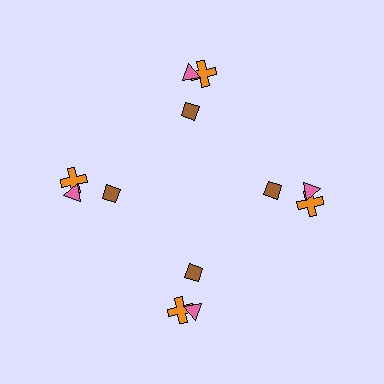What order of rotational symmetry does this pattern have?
This pattern has 4-fold rotational symmetry.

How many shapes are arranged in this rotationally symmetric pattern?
There are 12 shapes, arranged in 4 groups of 3.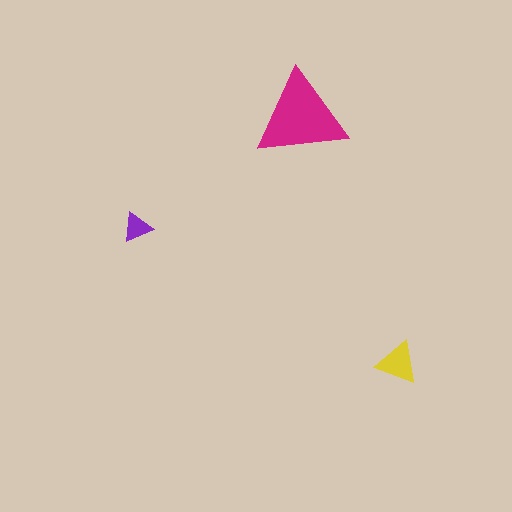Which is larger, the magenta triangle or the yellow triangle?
The magenta one.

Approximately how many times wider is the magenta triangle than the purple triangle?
About 3 times wider.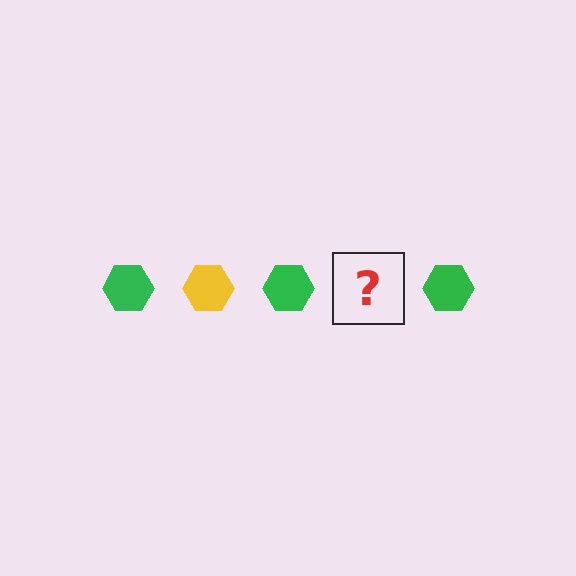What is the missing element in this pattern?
The missing element is a yellow hexagon.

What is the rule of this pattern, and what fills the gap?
The rule is that the pattern cycles through green, yellow hexagons. The gap should be filled with a yellow hexagon.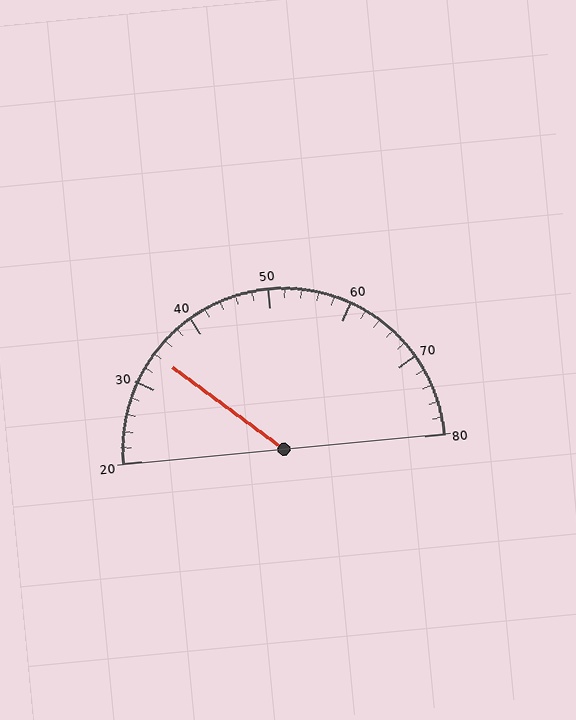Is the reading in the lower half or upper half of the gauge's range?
The reading is in the lower half of the range (20 to 80).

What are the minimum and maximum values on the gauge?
The gauge ranges from 20 to 80.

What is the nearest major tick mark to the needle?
The nearest major tick mark is 30.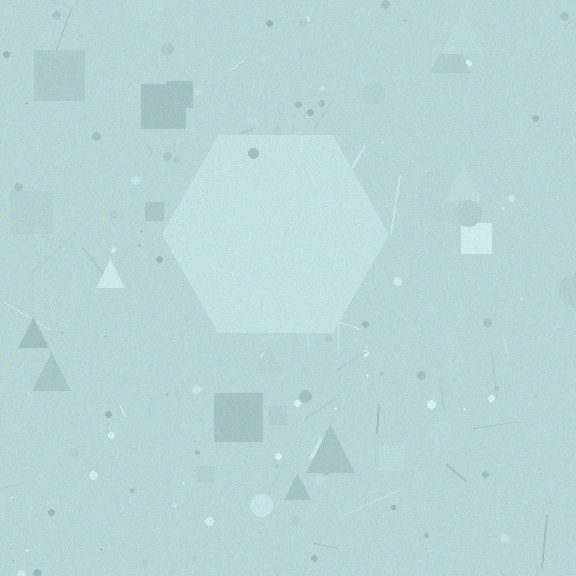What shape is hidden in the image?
A hexagon is hidden in the image.